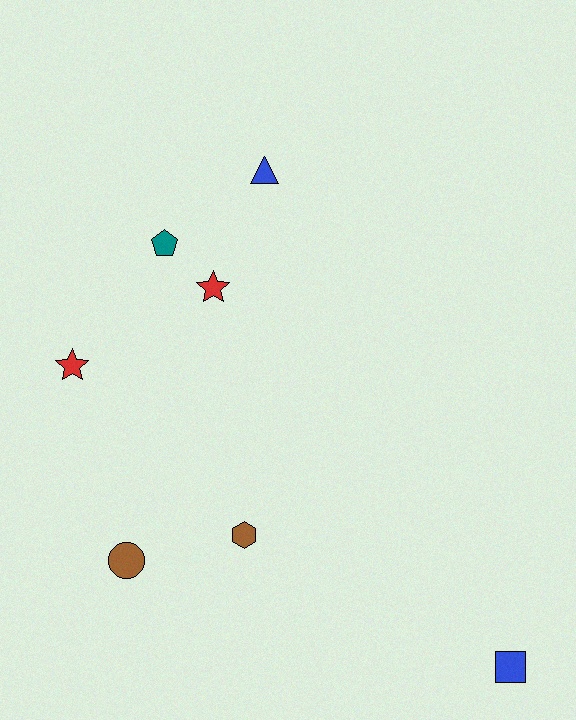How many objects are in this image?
There are 7 objects.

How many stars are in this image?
There are 2 stars.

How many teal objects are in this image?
There is 1 teal object.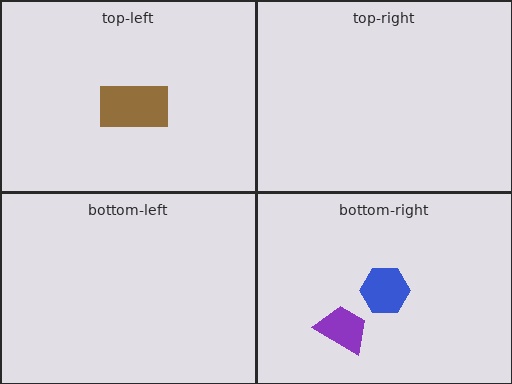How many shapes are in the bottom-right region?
2.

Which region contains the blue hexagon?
The bottom-right region.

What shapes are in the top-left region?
The brown rectangle.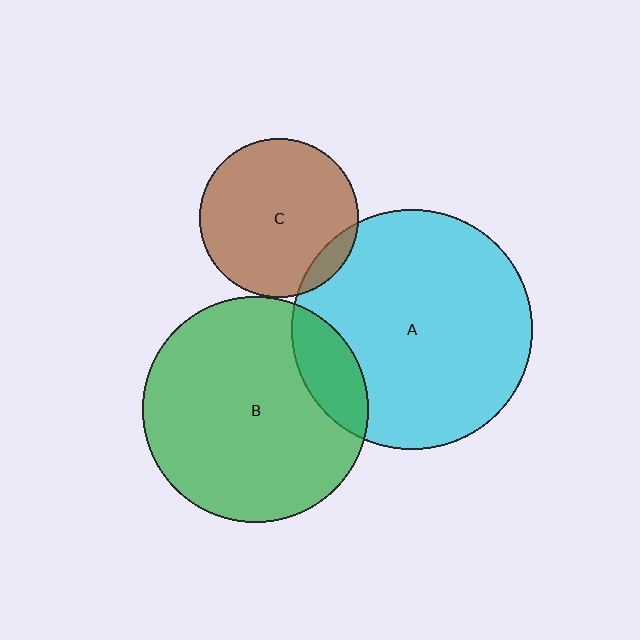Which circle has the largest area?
Circle A (cyan).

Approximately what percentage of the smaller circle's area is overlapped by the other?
Approximately 10%.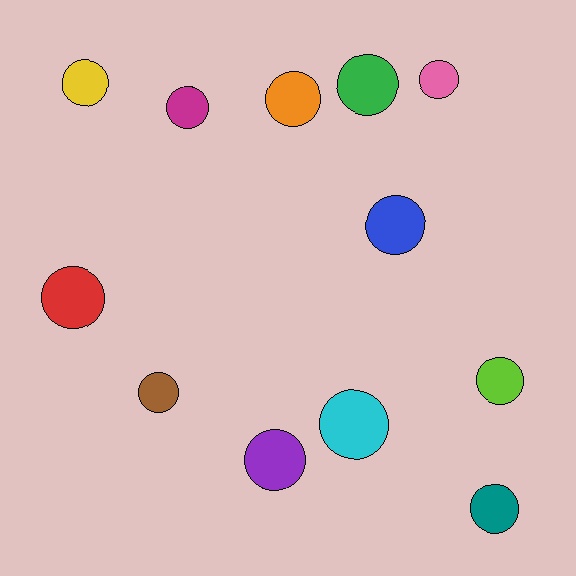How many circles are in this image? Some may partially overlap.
There are 12 circles.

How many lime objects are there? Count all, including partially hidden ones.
There is 1 lime object.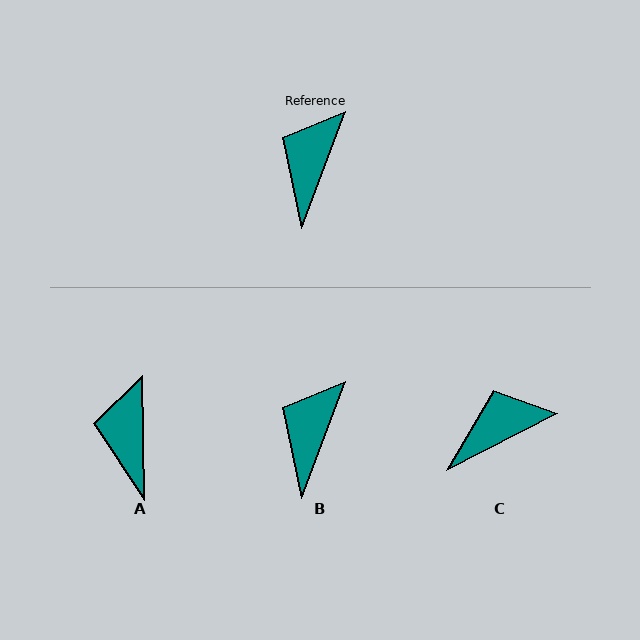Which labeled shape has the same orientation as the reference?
B.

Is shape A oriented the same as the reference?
No, it is off by about 21 degrees.